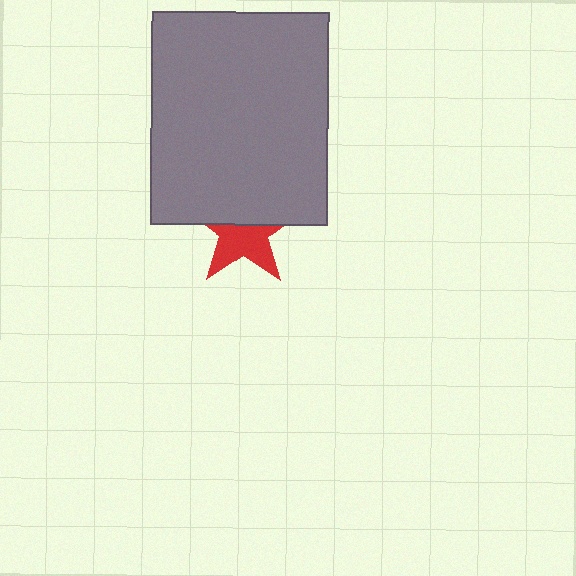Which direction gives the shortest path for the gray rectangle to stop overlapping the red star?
Moving up gives the shortest separation.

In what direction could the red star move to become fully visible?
The red star could move down. That would shift it out from behind the gray rectangle entirely.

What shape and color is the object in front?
The object in front is a gray rectangle.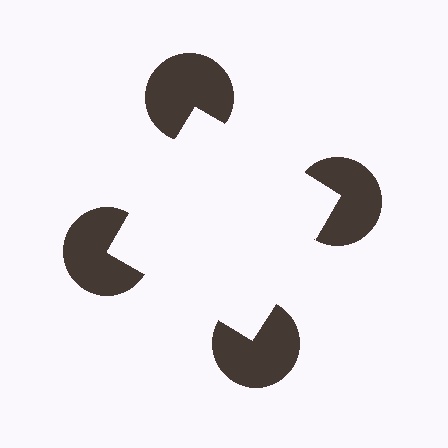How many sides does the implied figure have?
4 sides.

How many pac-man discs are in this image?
There are 4 — one at each vertex of the illusory square.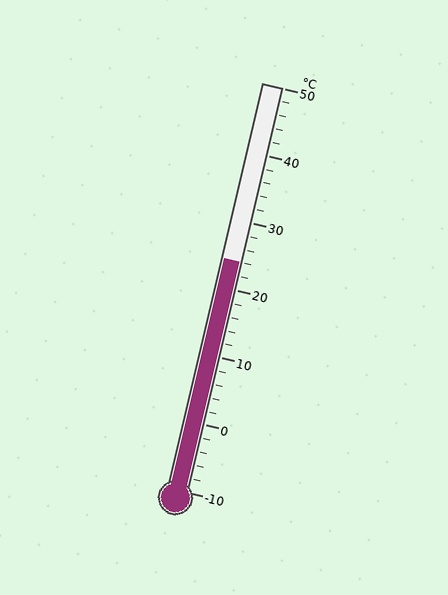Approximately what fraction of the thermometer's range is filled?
The thermometer is filled to approximately 55% of its range.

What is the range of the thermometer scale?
The thermometer scale ranges from -10°C to 50°C.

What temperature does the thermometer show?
The thermometer shows approximately 24°C.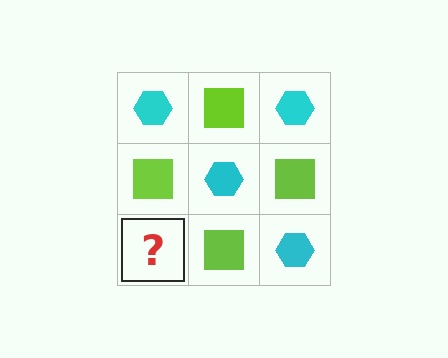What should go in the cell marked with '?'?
The missing cell should contain a cyan hexagon.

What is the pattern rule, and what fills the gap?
The rule is that it alternates cyan hexagon and lime square in a checkerboard pattern. The gap should be filled with a cyan hexagon.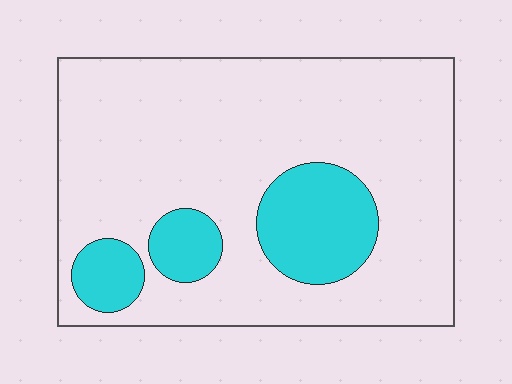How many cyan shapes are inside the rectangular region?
3.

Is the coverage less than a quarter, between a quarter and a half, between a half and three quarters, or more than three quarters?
Less than a quarter.